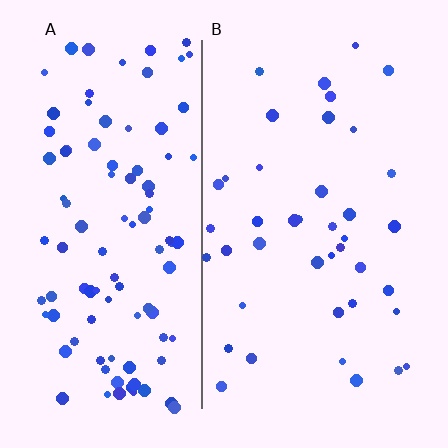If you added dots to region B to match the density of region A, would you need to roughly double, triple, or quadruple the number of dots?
Approximately triple.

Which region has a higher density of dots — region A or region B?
A (the left).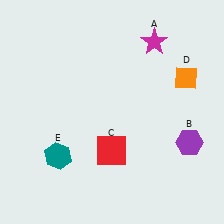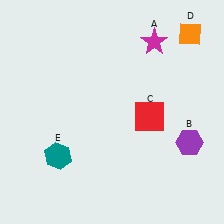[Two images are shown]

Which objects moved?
The objects that moved are: the red square (C), the orange diamond (D).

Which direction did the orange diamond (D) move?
The orange diamond (D) moved up.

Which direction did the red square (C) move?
The red square (C) moved right.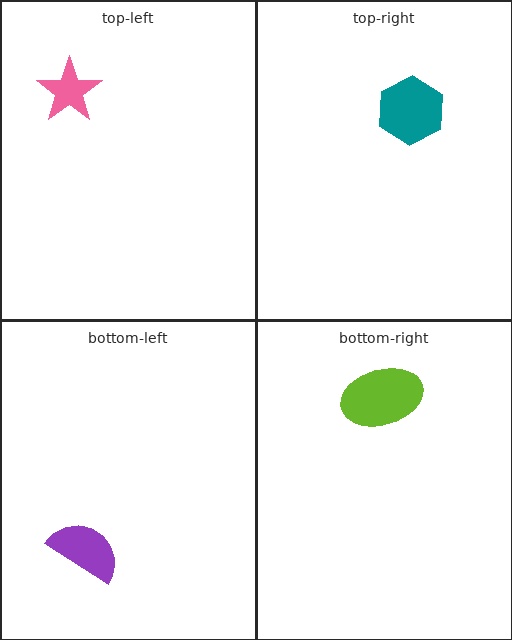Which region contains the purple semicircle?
The bottom-left region.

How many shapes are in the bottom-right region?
1.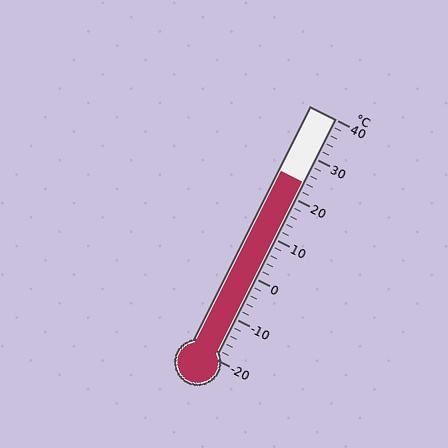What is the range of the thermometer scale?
The thermometer scale ranges from -20°C to 40°C.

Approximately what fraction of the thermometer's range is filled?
The thermometer is filled to approximately 75% of its range.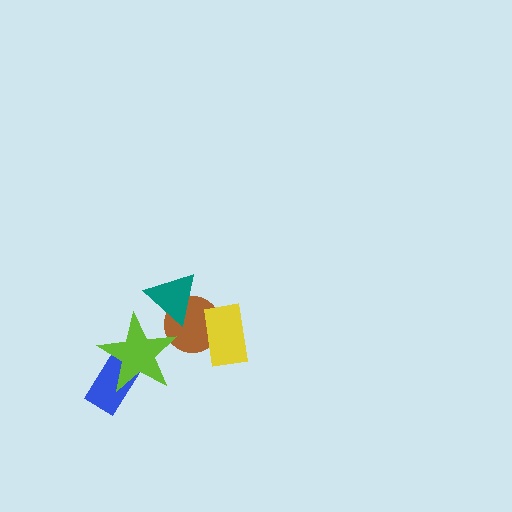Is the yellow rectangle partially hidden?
No, no other shape covers it.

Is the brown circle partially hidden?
Yes, it is partially covered by another shape.